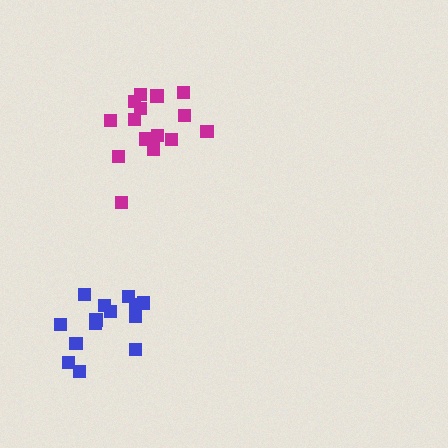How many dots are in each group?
Group 1: 14 dots, Group 2: 15 dots (29 total).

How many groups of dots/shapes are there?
There are 2 groups.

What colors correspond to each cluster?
The clusters are colored: blue, magenta.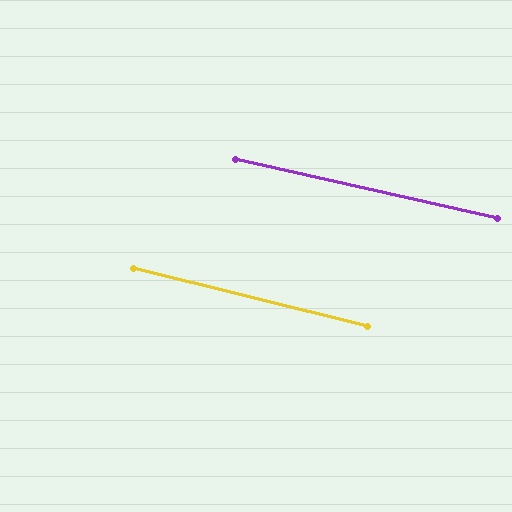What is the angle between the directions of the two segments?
Approximately 1 degree.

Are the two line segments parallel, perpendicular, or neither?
Parallel — their directions differ by only 1.2°.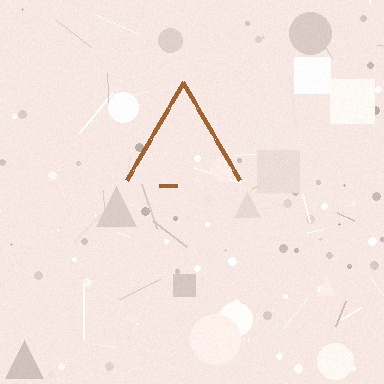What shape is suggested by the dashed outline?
The dashed outline suggests a triangle.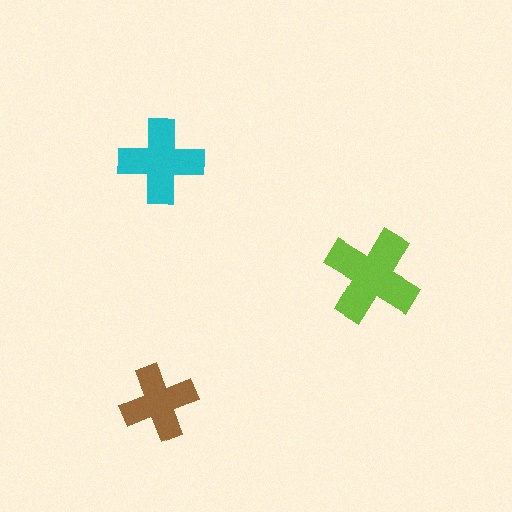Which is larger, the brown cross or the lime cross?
The lime one.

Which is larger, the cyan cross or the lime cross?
The lime one.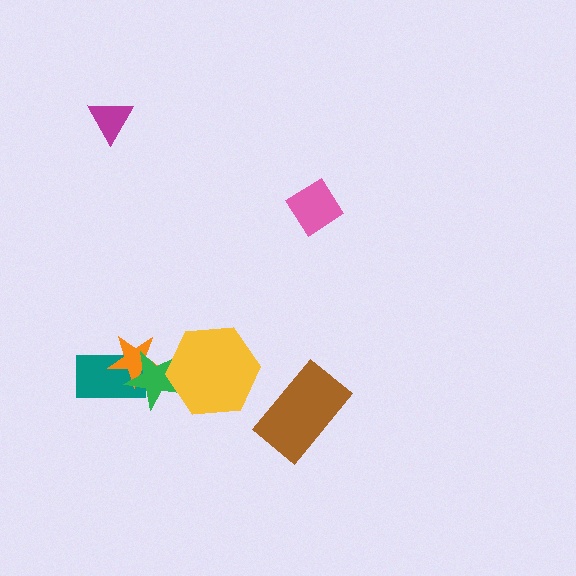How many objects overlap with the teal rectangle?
2 objects overlap with the teal rectangle.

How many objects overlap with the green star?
3 objects overlap with the green star.